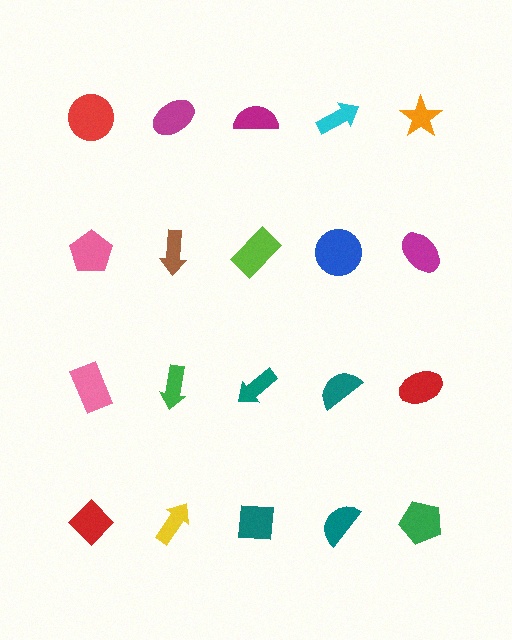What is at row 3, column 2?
A green arrow.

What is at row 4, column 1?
A red diamond.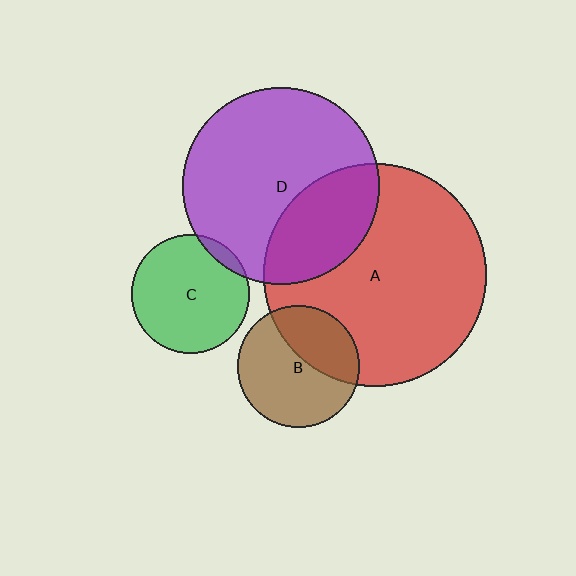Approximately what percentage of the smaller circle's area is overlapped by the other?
Approximately 35%.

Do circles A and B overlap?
Yes.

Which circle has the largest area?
Circle A (red).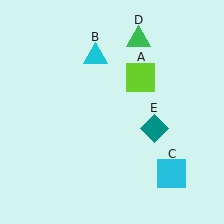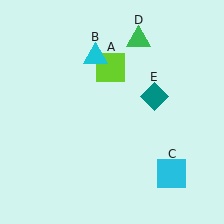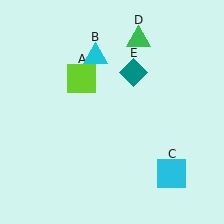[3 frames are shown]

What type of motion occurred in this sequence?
The lime square (object A), teal diamond (object E) rotated counterclockwise around the center of the scene.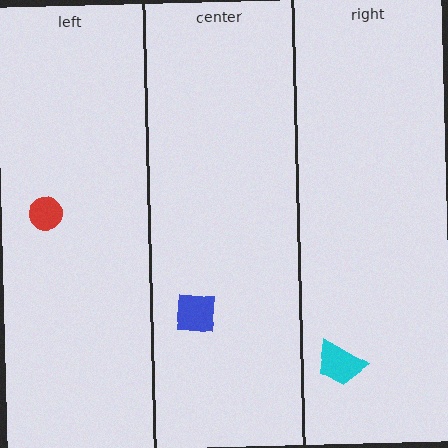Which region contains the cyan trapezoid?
The right region.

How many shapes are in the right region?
1.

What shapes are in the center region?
The blue square.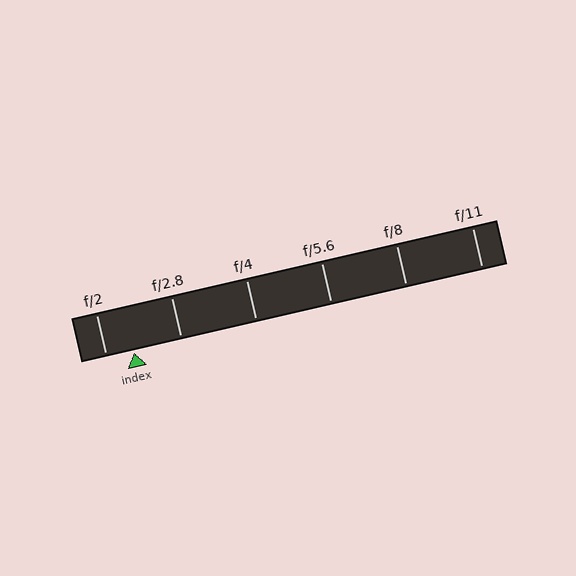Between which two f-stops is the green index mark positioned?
The index mark is between f/2 and f/2.8.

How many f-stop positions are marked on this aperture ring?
There are 6 f-stop positions marked.